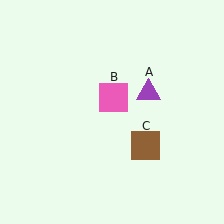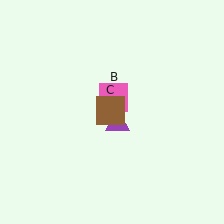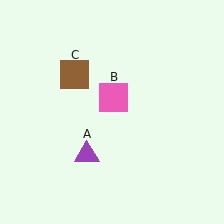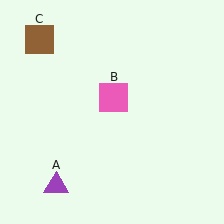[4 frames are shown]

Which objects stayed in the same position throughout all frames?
Pink square (object B) remained stationary.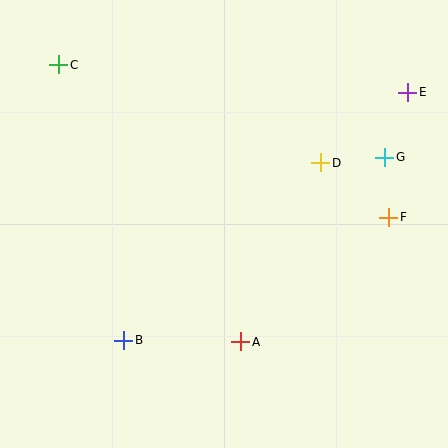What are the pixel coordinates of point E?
Point E is at (408, 92).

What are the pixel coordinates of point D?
Point D is at (321, 163).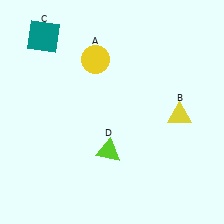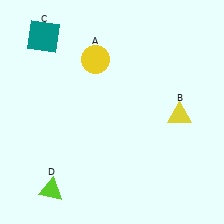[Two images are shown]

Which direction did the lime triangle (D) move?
The lime triangle (D) moved left.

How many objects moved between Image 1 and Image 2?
1 object moved between the two images.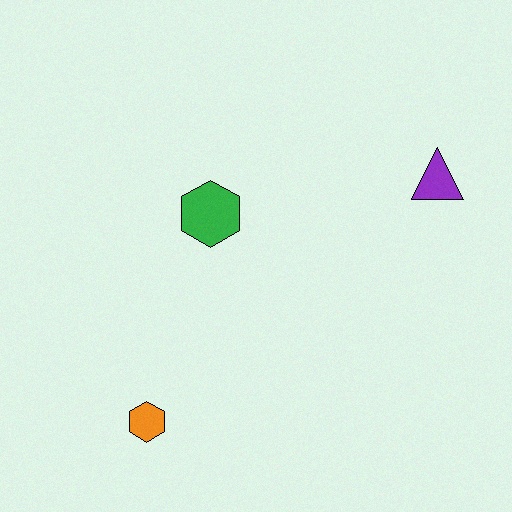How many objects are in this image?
There are 3 objects.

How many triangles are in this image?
There is 1 triangle.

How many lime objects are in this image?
There are no lime objects.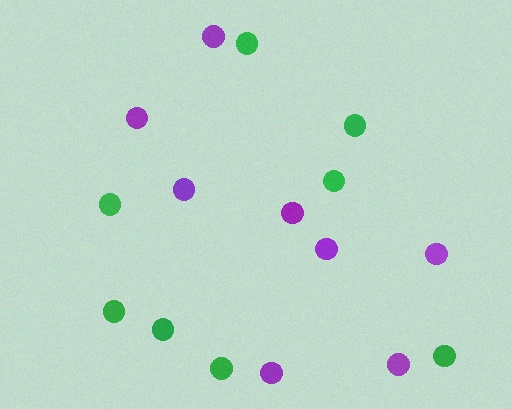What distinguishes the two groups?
There are 2 groups: one group of green circles (8) and one group of purple circles (8).